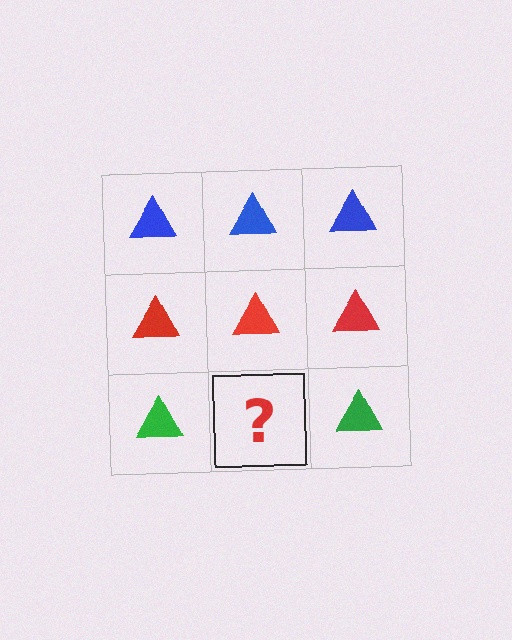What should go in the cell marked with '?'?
The missing cell should contain a green triangle.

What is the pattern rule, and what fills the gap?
The rule is that each row has a consistent color. The gap should be filled with a green triangle.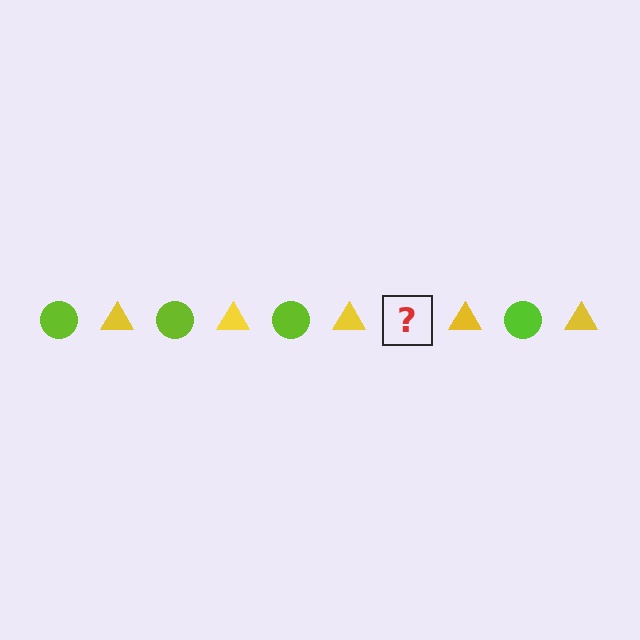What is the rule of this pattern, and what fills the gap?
The rule is that the pattern alternates between lime circle and yellow triangle. The gap should be filled with a lime circle.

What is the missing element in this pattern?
The missing element is a lime circle.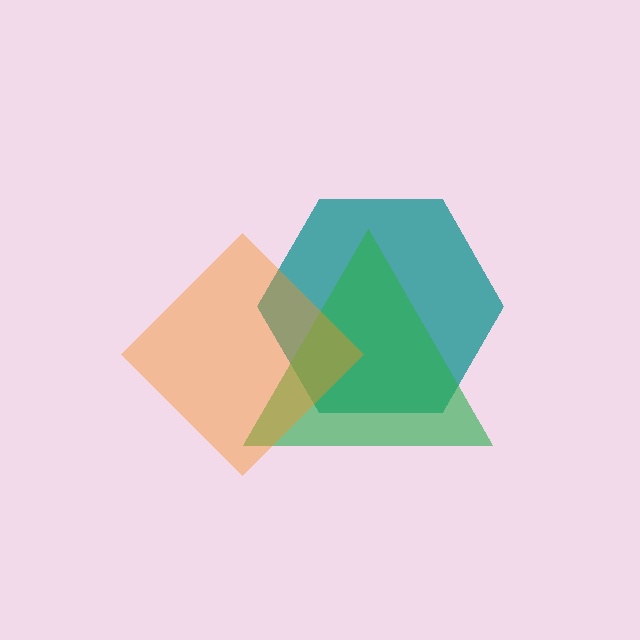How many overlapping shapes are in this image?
There are 3 overlapping shapes in the image.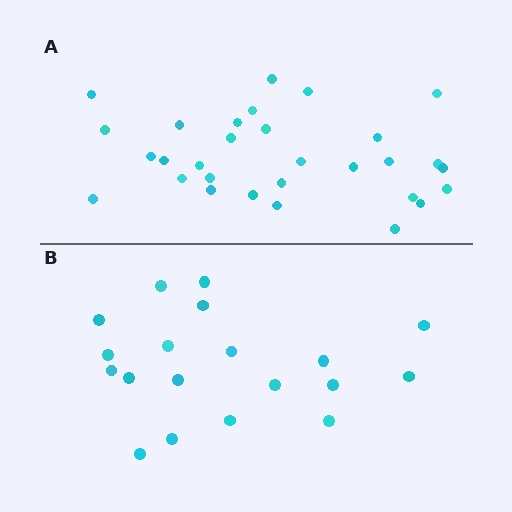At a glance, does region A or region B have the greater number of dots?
Region A (the top region) has more dots.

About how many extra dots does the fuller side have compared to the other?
Region A has roughly 12 or so more dots than region B.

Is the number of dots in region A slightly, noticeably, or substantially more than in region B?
Region A has substantially more. The ratio is roughly 1.6 to 1.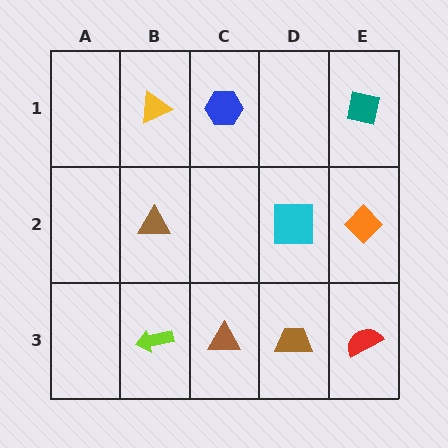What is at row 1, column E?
A teal square.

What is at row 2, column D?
A cyan square.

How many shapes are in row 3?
4 shapes.